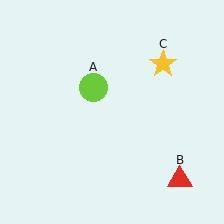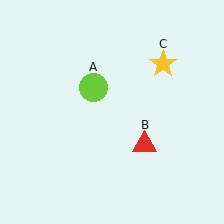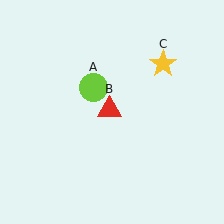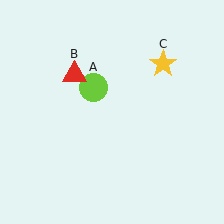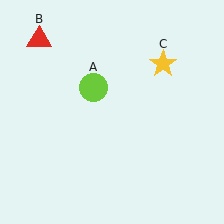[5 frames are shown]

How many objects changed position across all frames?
1 object changed position: red triangle (object B).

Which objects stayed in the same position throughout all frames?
Lime circle (object A) and yellow star (object C) remained stationary.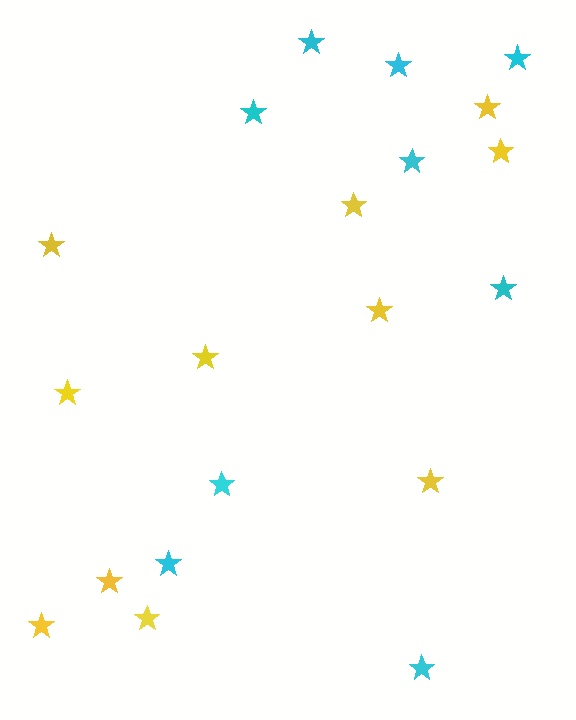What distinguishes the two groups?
There are 2 groups: one group of cyan stars (9) and one group of yellow stars (11).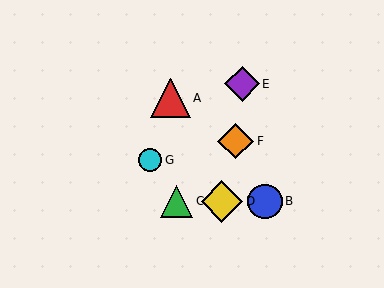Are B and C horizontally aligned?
Yes, both are at y≈201.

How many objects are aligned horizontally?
3 objects (B, C, D) are aligned horizontally.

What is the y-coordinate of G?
Object G is at y≈160.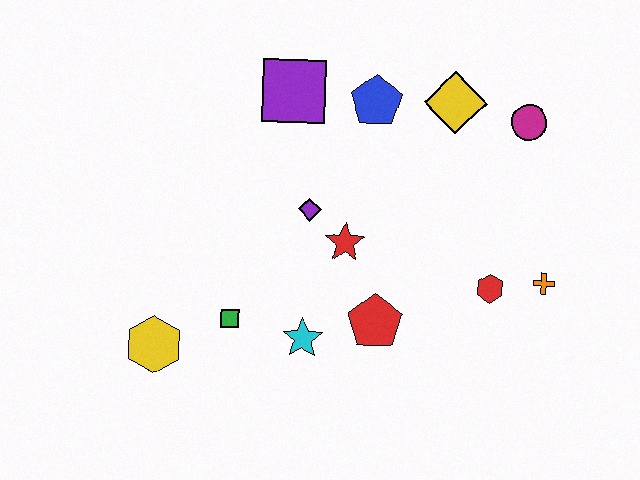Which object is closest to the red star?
The purple diamond is closest to the red star.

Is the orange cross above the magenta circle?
No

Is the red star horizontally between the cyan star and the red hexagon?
Yes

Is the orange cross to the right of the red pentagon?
Yes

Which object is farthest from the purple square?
The orange cross is farthest from the purple square.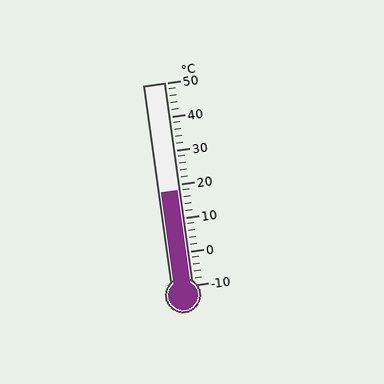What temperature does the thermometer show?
The thermometer shows approximately 18°C.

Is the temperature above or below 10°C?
The temperature is above 10°C.